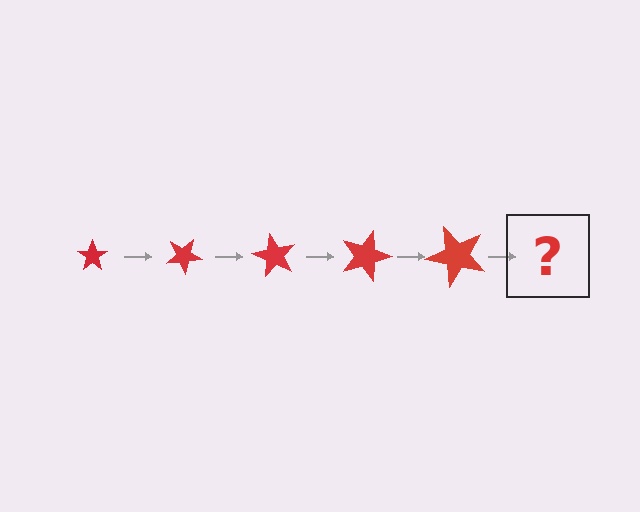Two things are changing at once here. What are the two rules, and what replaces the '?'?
The two rules are that the star grows larger each step and it rotates 30 degrees each step. The '?' should be a star, larger than the previous one and rotated 150 degrees from the start.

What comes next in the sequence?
The next element should be a star, larger than the previous one and rotated 150 degrees from the start.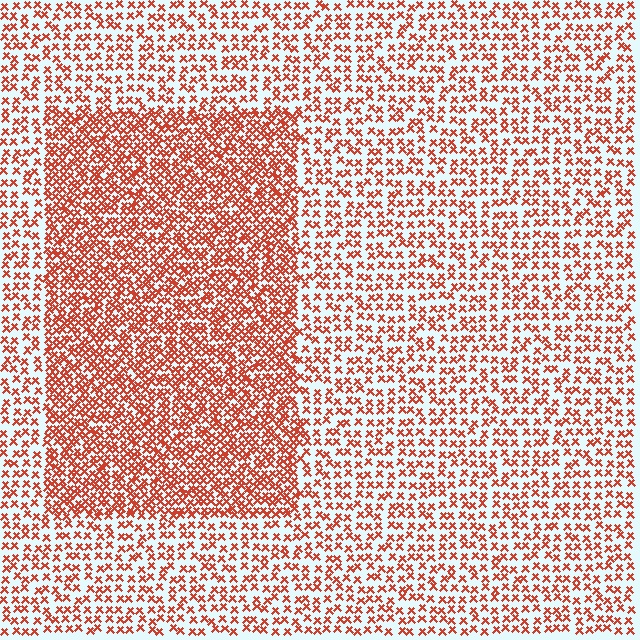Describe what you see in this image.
The image contains small red elements arranged at two different densities. A rectangle-shaped region is visible where the elements are more densely packed than the surrounding area.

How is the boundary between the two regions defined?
The boundary is defined by a change in element density (approximately 2.0x ratio). All elements are the same color, size, and shape.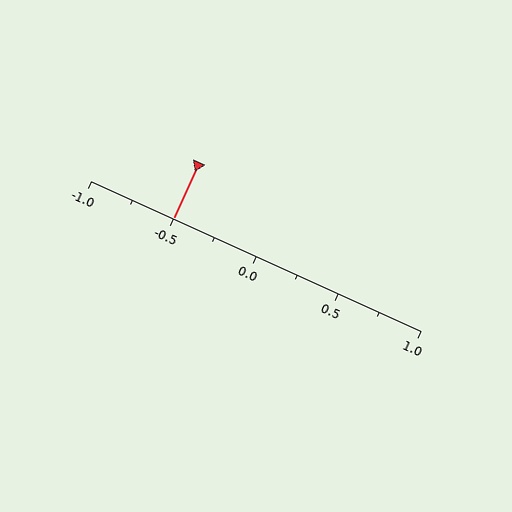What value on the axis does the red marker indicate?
The marker indicates approximately -0.5.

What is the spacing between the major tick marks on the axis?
The major ticks are spaced 0.5 apart.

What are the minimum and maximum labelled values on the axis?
The axis runs from -1.0 to 1.0.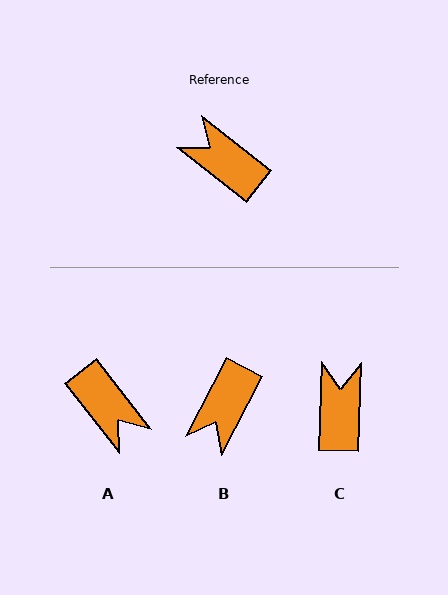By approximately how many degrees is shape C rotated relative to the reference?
Approximately 54 degrees clockwise.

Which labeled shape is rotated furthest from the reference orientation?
A, about 166 degrees away.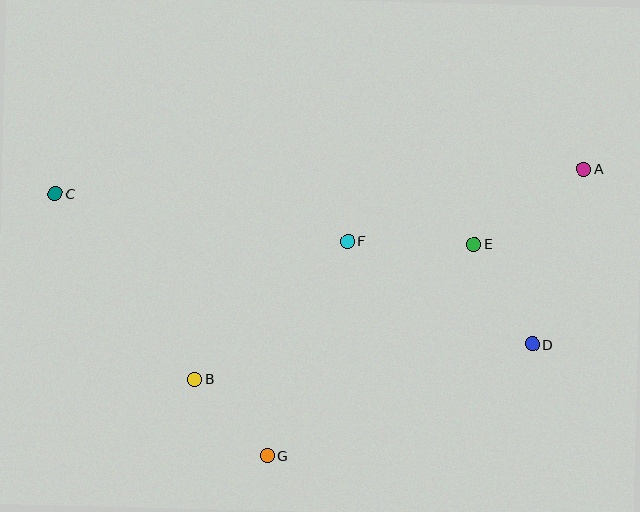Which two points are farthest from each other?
Points A and C are farthest from each other.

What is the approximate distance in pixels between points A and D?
The distance between A and D is approximately 183 pixels.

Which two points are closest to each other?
Points B and G are closest to each other.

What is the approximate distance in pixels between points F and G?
The distance between F and G is approximately 229 pixels.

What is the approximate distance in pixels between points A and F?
The distance between A and F is approximately 247 pixels.